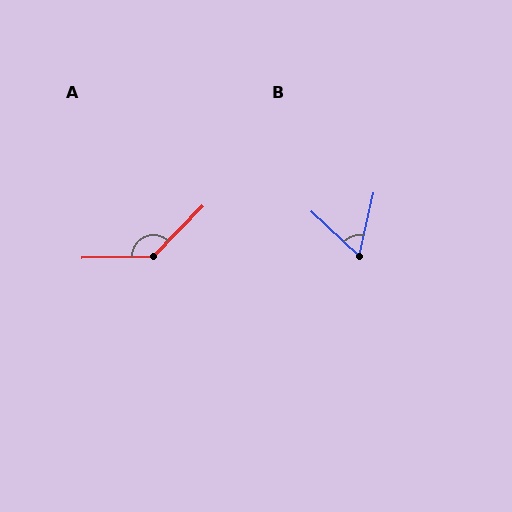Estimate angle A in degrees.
Approximately 135 degrees.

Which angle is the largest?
A, at approximately 135 degrees.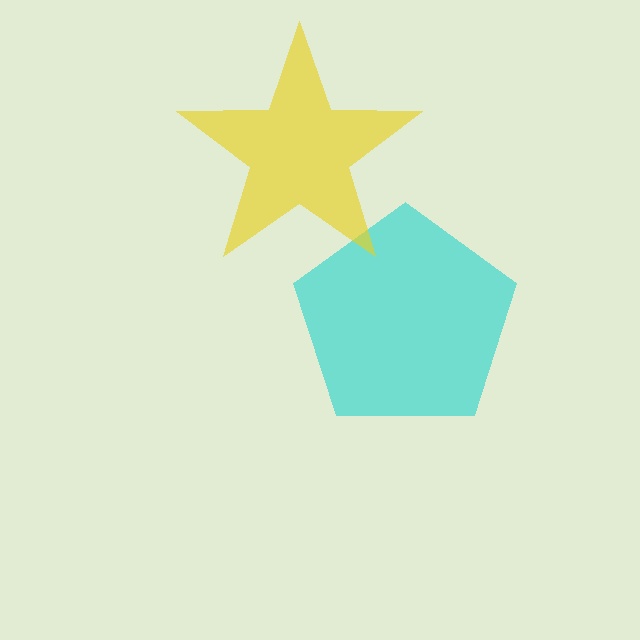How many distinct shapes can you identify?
There are 2 distinct shapes: a cyan pentagon, a yellow star.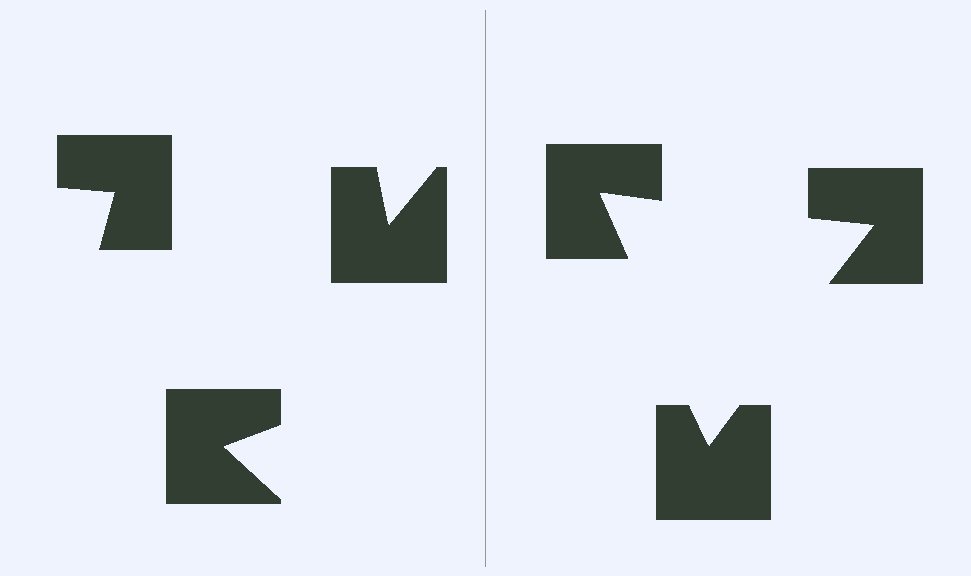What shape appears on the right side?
An illusory triangle.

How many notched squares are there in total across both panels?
6 — 3 on each side.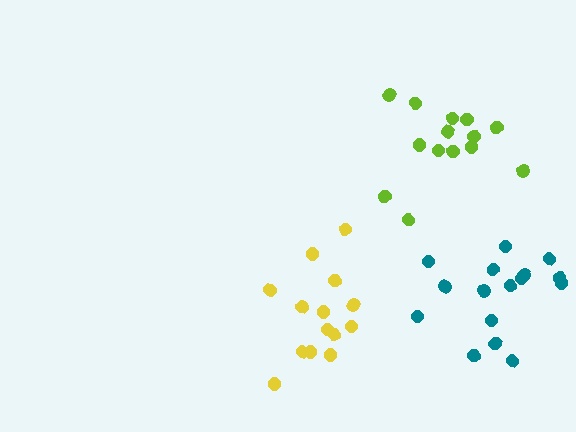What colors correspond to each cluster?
The clusters are colored: lime, teal, yellow.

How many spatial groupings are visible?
There are 3 spatial groupings.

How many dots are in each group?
Group 1: 14 dots, Group 2: 16 dots, Group 3: 14 dots (44 total).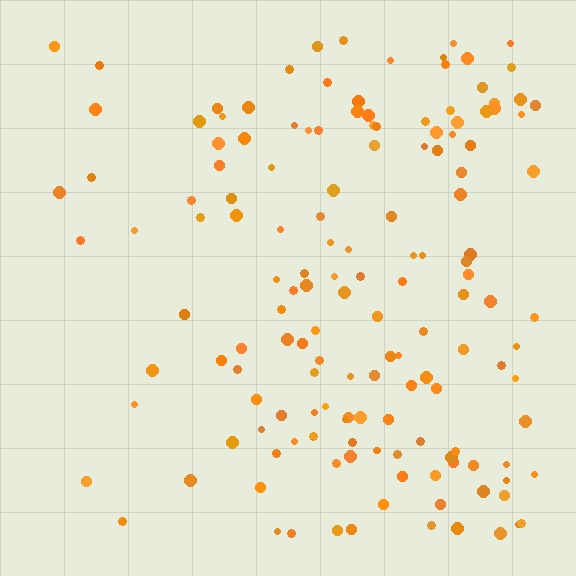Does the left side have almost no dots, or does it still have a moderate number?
Still a moderate number, just noticeably fewer than the right.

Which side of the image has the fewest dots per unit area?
The left.